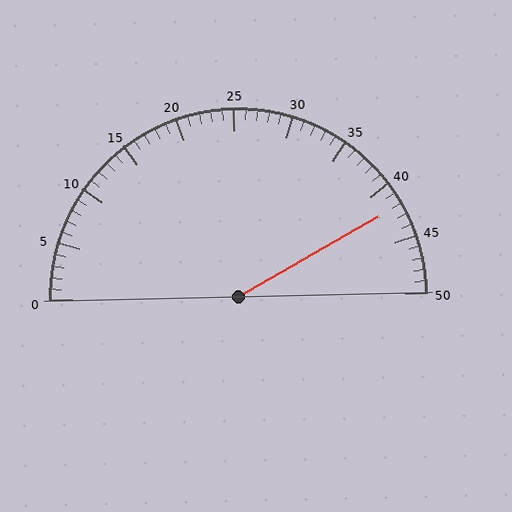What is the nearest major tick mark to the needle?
The nearest major tick mark is 40.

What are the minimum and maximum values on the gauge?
The gauge ranges from 0 to 50.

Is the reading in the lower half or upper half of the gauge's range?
The reading is in the upper half of the range (0 to 50).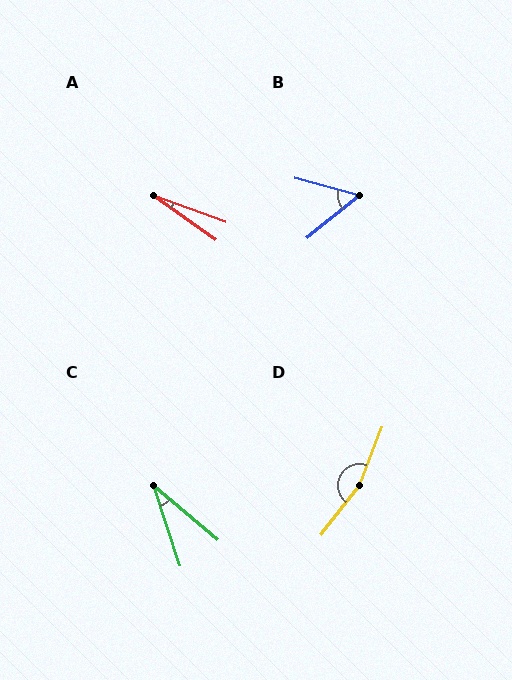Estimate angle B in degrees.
Approximately 54 degrees.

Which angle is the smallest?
A, at approximately 16 degrees.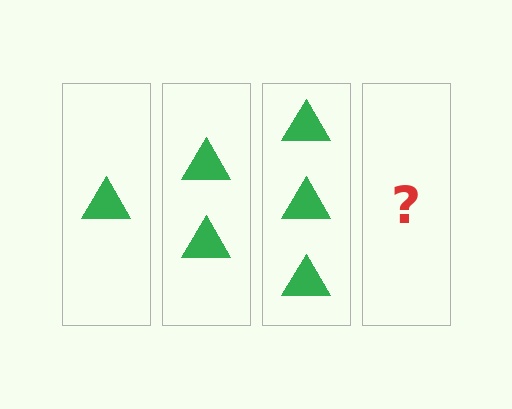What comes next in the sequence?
The next element should be 4 triangles.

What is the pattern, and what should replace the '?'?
The pattern is that each step adds one more triangle. The '?' should be 4 triangles.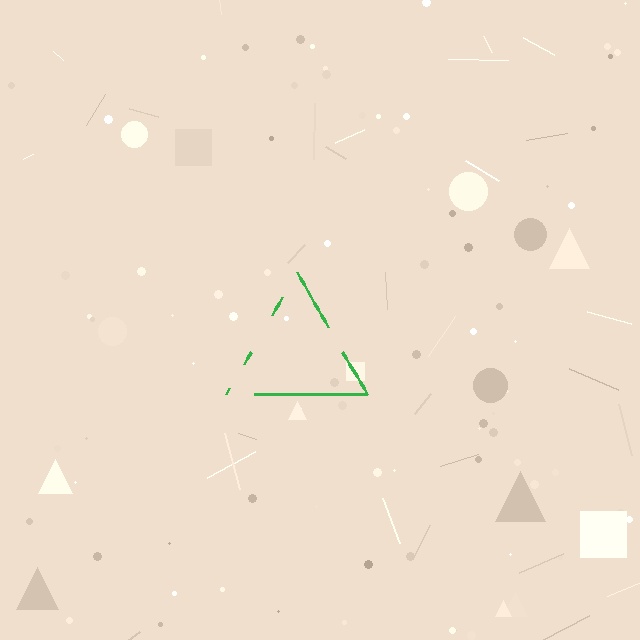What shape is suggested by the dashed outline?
The dashed outline suggests a triangle.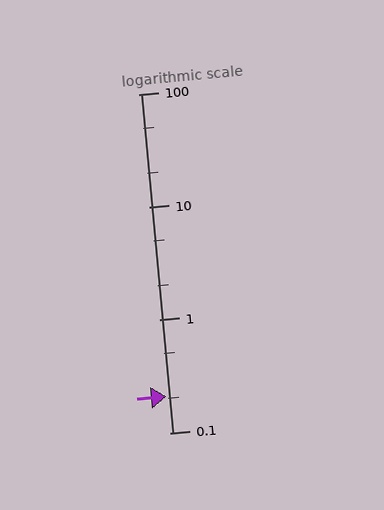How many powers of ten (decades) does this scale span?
The scale spans 3 decades, from 0.1 to 100.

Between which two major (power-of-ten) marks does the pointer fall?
The pointer is between 0.1 and 1.